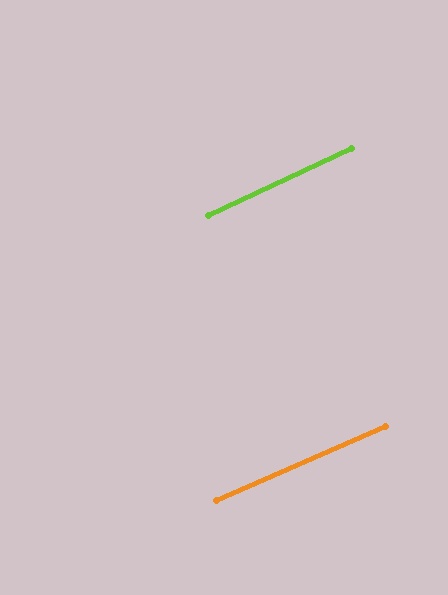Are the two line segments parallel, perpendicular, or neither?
Parallel — their directions differ by only 1.6°.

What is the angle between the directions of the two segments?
Approximately 2 degrees.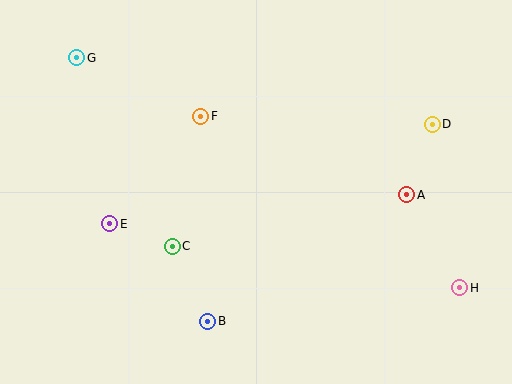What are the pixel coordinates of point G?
Point G is at (77, 58).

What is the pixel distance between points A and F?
The distance between A and F is 220 pixels.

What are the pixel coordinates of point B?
Point B is at (208, 321).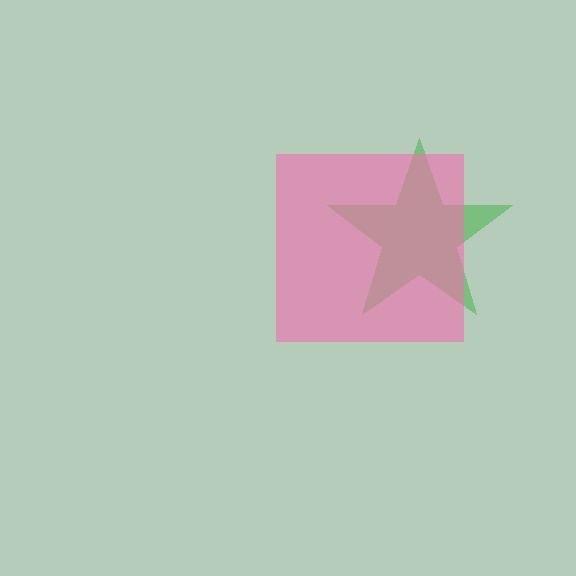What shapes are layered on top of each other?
The layered shapes are: a green star, a pink square.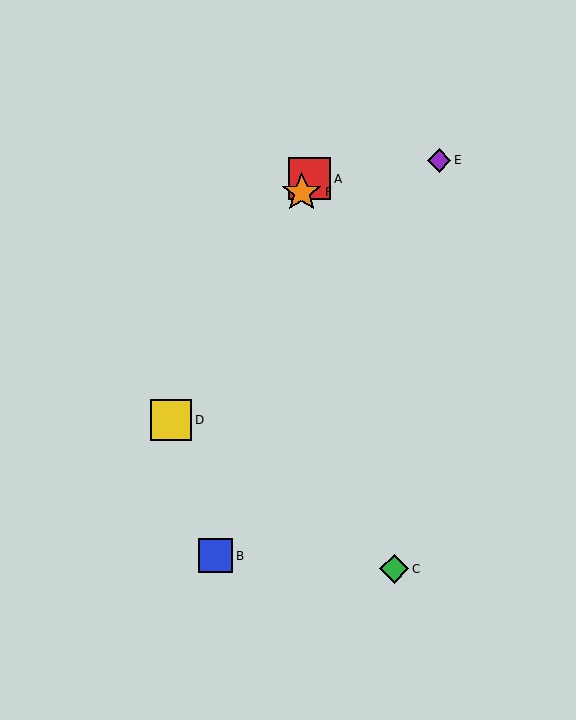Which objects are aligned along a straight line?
Objects A, D, F are aligned along a straight line.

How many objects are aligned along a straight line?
3 objects (A, D, F) are aligned along a straight line.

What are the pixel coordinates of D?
Object D is at (171, 420).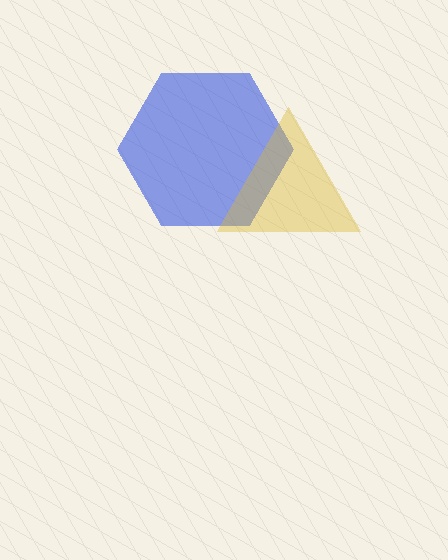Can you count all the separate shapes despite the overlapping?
Yes, there are 2 separate shapes.